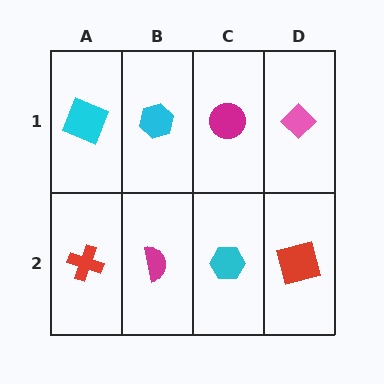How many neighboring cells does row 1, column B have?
3.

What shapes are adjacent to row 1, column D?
A red square (row 2, column D), a magenta circle (row 1, column C).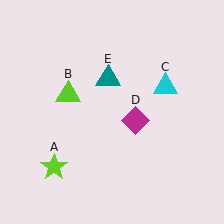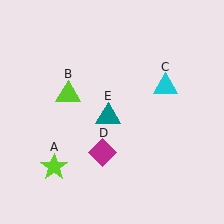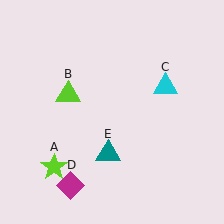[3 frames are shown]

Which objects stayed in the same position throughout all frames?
Lime star (object A) and lime triangle (object B) and cyan triangle (object C) remained stationary.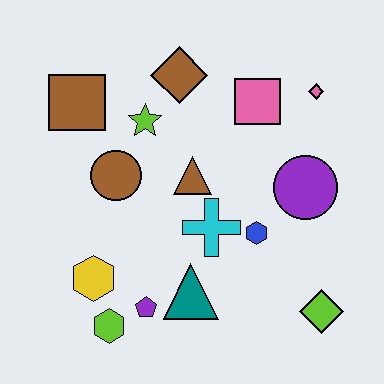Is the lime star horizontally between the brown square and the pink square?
Yes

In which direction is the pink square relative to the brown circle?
The pink square is to the right of the brown circle.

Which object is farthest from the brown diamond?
The lime diamond is farthest from the brown diamond.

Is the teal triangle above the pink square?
No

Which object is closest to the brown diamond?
The lime star is closest to the brown diamond.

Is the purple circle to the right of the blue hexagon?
Yes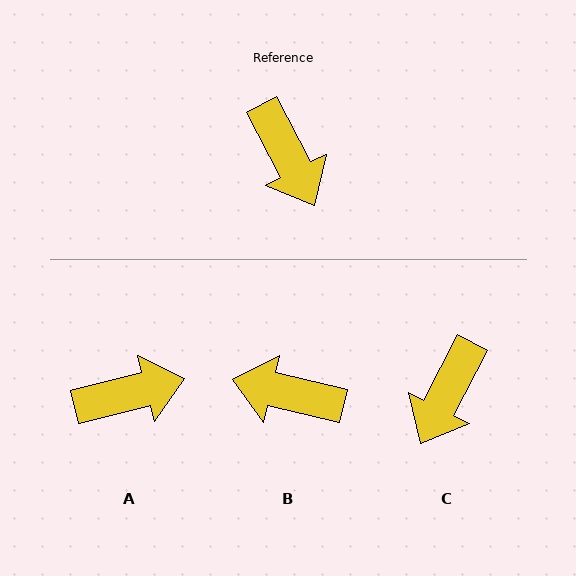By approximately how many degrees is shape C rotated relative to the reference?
Approximately 55 degrees clockwise.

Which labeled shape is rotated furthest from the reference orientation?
B, about 131 degrees away.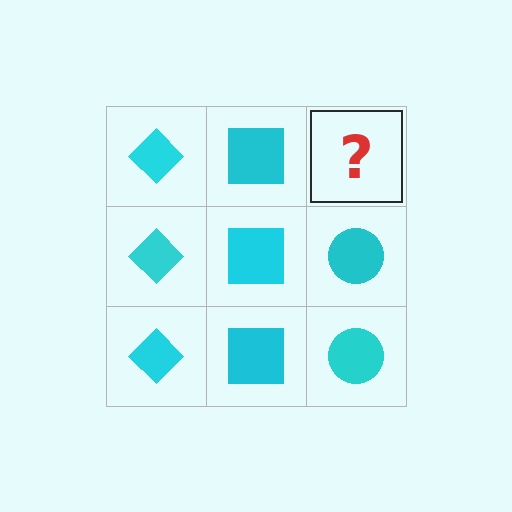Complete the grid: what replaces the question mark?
The question mark should be replaced with a cyan circle.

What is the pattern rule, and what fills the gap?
The rule is that each column has a consistent shape. The gap should be filled with a cyan circle.